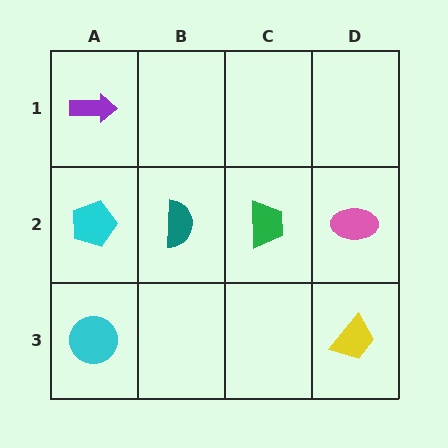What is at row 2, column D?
A pink ellipse.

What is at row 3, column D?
A yellow trapezoid.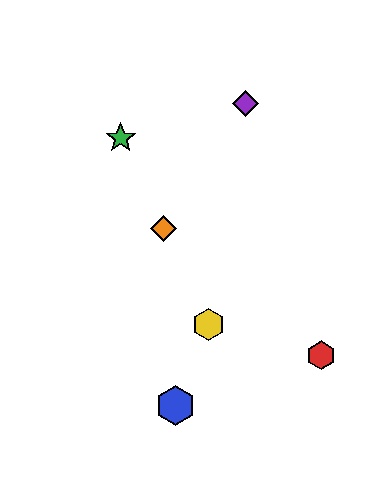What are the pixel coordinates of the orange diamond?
The orange diamond is at (164, 229).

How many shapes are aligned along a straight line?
3 shapes (the green star, the yellow hexagon, the orange diamond) are aligned along a straight line.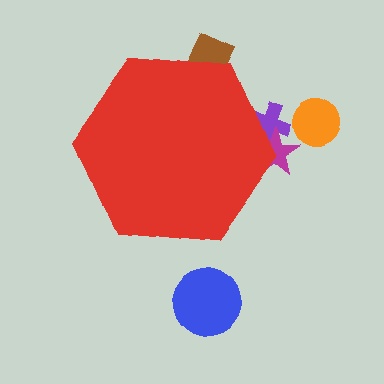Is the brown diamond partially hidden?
Yes, the brown diamond is partially hidden behind the red hexagon.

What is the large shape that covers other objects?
A red hexagon.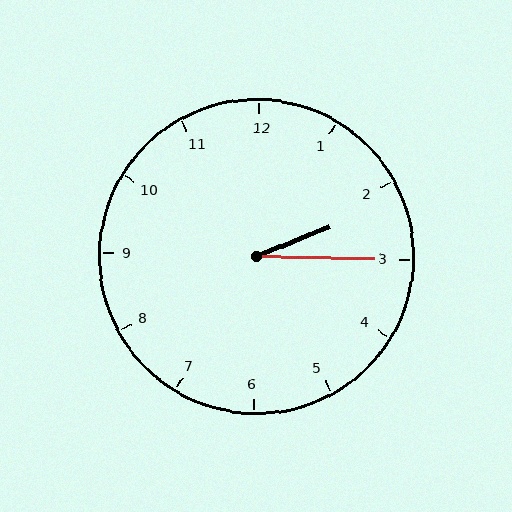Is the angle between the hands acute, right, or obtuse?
It is acute.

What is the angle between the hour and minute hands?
Approximately 22 degrees.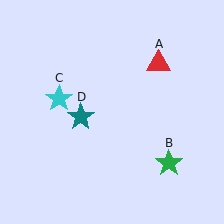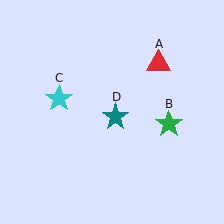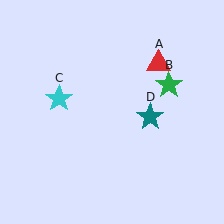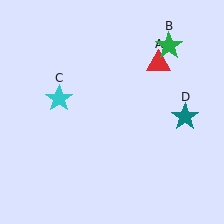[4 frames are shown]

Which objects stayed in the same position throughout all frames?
Red triangle (object A) and cyan star (object C) remained stationary.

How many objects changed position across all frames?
2 objects changed position: green star (object B), teal star (object D).